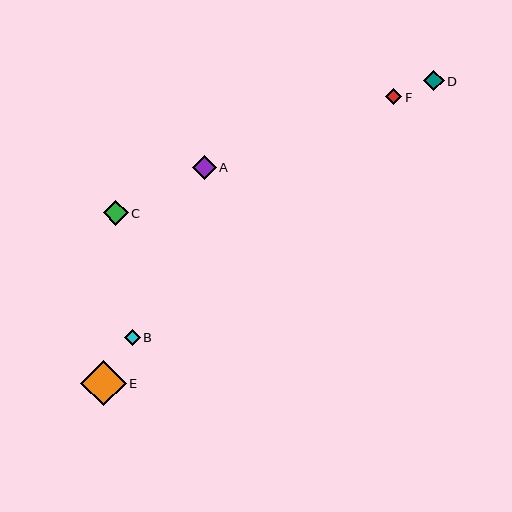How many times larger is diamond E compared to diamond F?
Diamond E is approximately 2.9 times the size of diamond F.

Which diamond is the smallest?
Diamond B is the smallest with a size of approximately 16 pixels.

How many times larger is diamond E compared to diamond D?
Diamond E is approximately 2.3 times the size of diamond D.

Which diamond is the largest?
Diamond E is the largest with a size of approximately 46 pixels.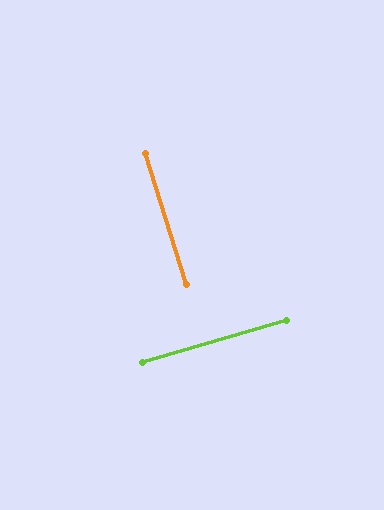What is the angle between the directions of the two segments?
Approximately 89 degrees.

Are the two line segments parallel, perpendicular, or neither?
Perpendicular — they meet at approximately 89°.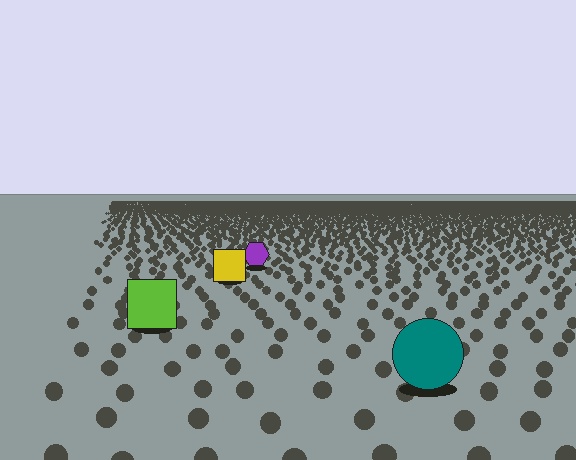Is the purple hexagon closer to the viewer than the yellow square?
No. The yellow square is closer — you can tell from the texture gradient: the ground texture is coarser near it.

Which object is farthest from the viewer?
The purple hexagon is farthest from the viewer. It appears smaller and the ground texture around it is denser.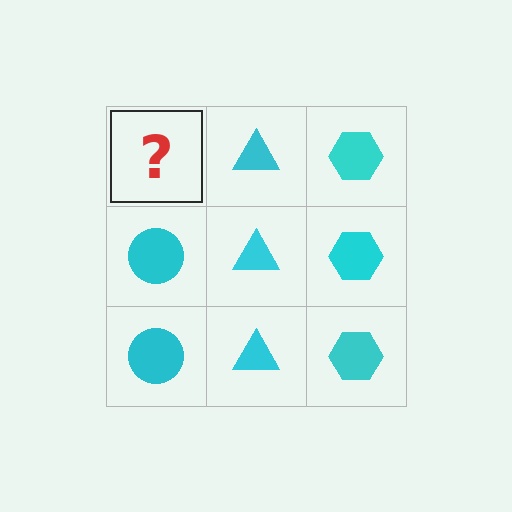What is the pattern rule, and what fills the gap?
The rule is that each column has a consistent shape. The gap should be filled with a cyan circle.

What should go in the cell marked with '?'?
The missing cell should contain a cyan circle.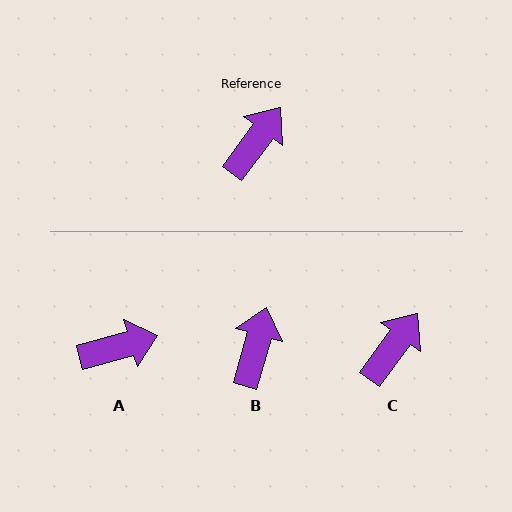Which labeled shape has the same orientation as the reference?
C.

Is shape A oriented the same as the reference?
No, it is off by about 38 degrees.